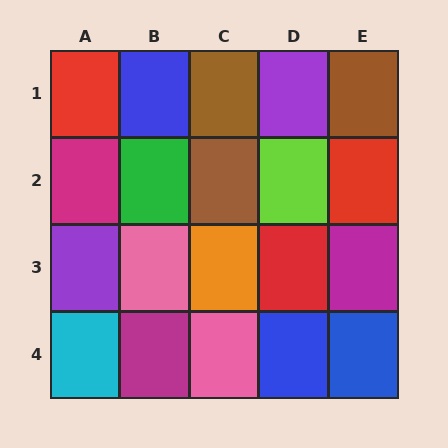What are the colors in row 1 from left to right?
Red, blue, brown, purple, brown.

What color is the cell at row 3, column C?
Orange.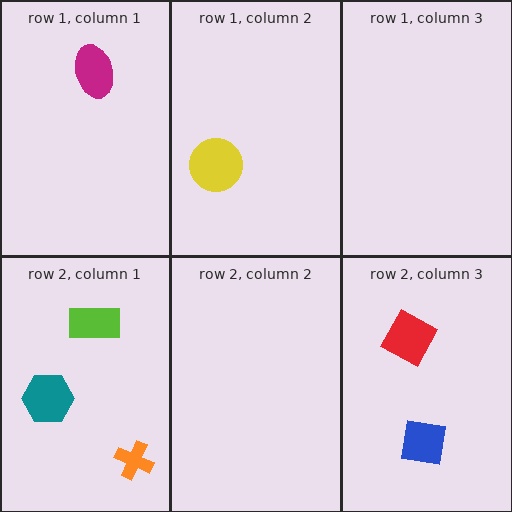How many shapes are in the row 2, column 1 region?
3.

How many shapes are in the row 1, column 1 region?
1.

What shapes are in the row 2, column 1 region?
The orange cross, the lime rectangle, the teal hexagon.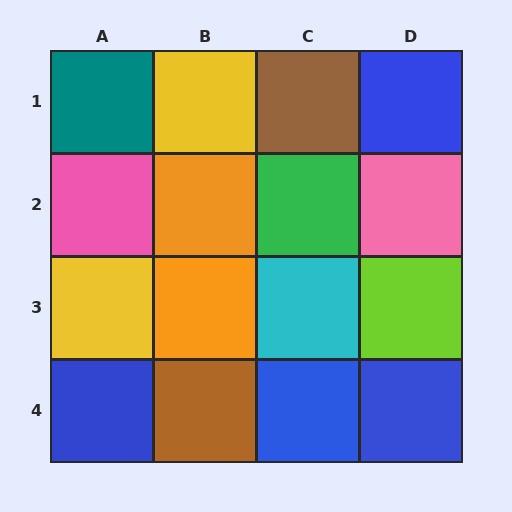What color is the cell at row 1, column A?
Teal.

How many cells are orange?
2 cells are orange.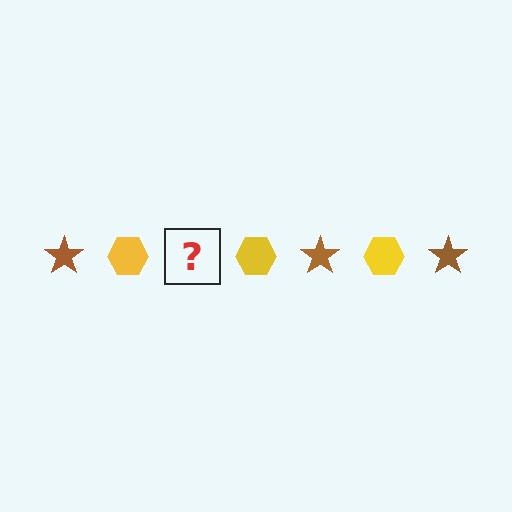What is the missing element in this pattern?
The missing element is a brown star.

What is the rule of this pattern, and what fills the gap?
The rule is that the pattern alternates between brown star and yellow hexagon. The gap should be filled with a brown star.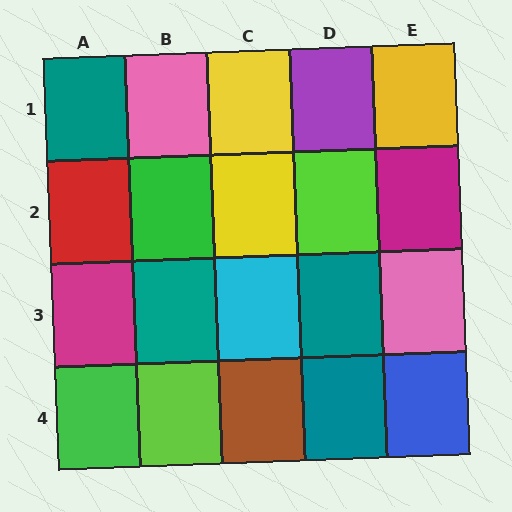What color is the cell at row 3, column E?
Pink.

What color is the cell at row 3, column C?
Cyan.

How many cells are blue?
1 cell is blue.